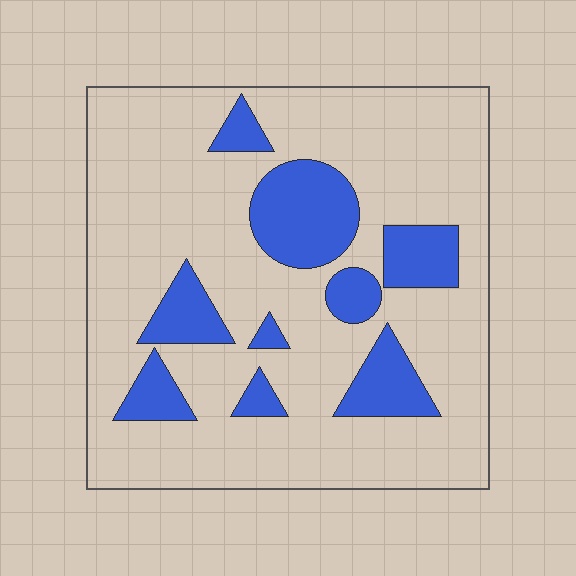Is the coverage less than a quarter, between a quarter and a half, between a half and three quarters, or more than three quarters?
Less than a quarter.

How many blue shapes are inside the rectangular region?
9.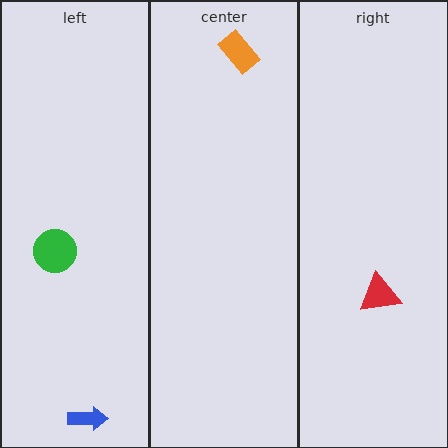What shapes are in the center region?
The orange rectangle.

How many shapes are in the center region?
1.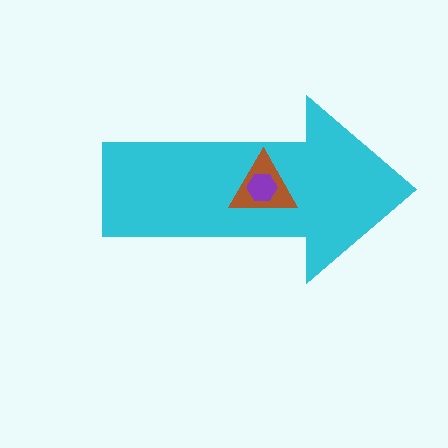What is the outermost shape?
The cyan arrow.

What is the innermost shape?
The purple hexagon.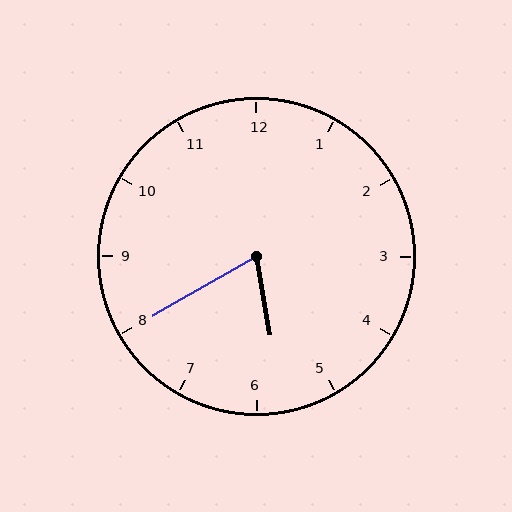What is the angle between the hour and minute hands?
Approximately 70 degrees.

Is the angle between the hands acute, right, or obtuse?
It is acute.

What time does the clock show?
5:40.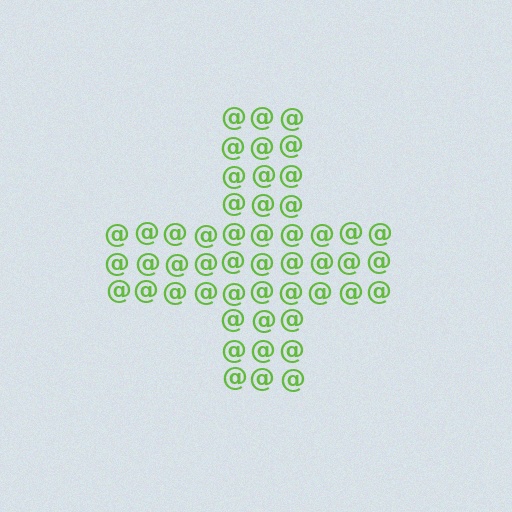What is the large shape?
The large shape is a cross.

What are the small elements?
The small elements are at signs.